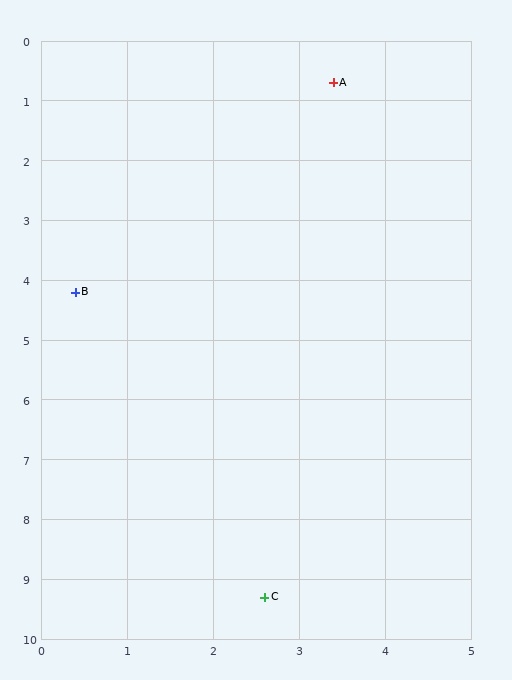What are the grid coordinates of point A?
Point A is at approximately (3.4, 0.7).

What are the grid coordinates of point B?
Point B is at approximately (0.4, 4.2).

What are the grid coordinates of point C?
Point C is at approximately (2.6, 9.3).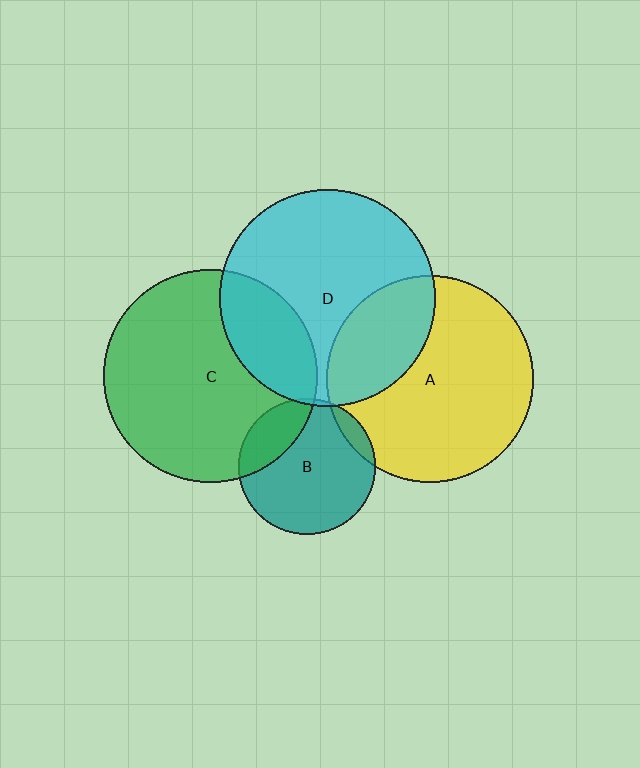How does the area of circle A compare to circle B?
Approximately 2.3 times.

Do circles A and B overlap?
Yes.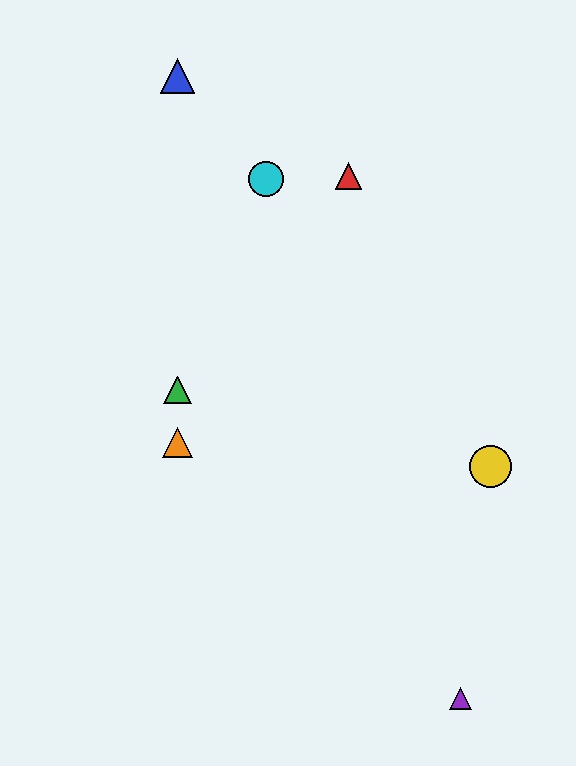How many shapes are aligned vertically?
3 shapes (the blue triangle, the green triangle, the orange triangle) are aligned vertically.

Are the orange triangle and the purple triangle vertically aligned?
No, the orange triangle is at x≈178 and the purple triangle is at x≈460.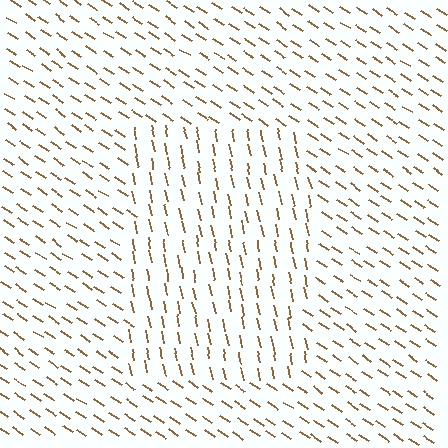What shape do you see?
I see a rectangle.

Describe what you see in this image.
The image is filled with small brown line segments. A rectangle region in the image has lines oriented differently from the surrounding lines, creating a visible texture boundary.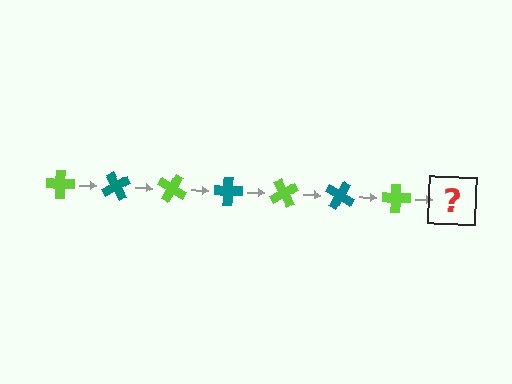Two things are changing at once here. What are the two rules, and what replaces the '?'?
The two rules are that it rotates 60 degrees each step and the color cycles through lime and teal. The '?' should be a teal cross, rotated 420 degrees from the start.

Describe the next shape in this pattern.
It should be a teal cross, rotated 420 degrees from the start.